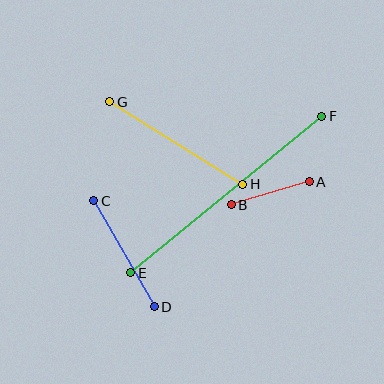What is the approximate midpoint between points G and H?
The midpoint is at approximately (176, 143) pixels.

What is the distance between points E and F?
The distance is approximately 246 pixels.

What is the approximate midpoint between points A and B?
The midpoint is at approximately (270, 193) pixels.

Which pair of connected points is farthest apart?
Points E and F are farthest apart.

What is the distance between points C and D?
The distance is approximately 122 pixels.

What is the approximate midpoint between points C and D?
The midpoint is at approximately (124, 254) pixels.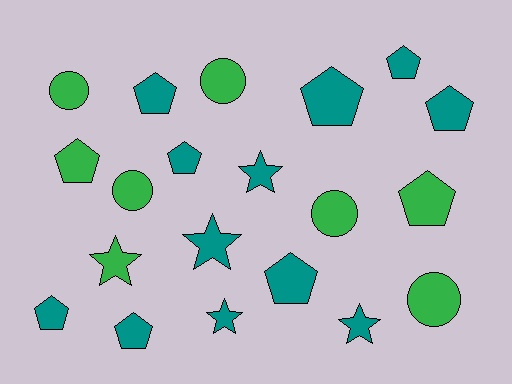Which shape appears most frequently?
Pentagon, with 10 objects.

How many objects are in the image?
There are 20 objects.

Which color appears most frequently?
Teal, with 12 objects.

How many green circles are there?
There are 5 green circles.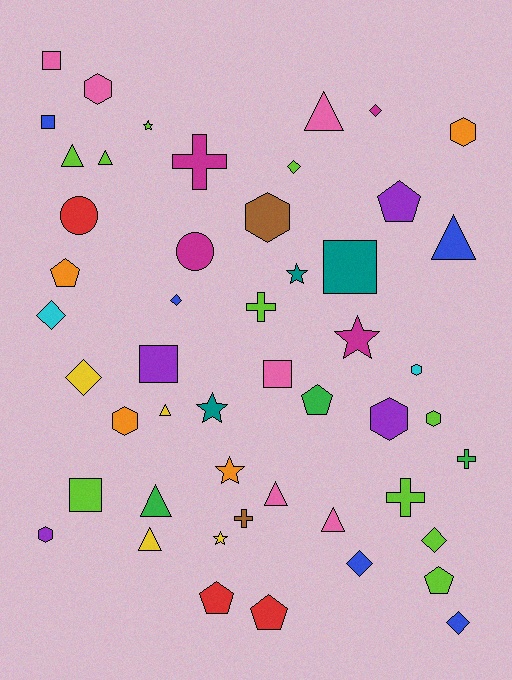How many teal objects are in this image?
There are 3 teal objects.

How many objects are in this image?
There are 50 objects.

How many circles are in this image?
There are 2 circles.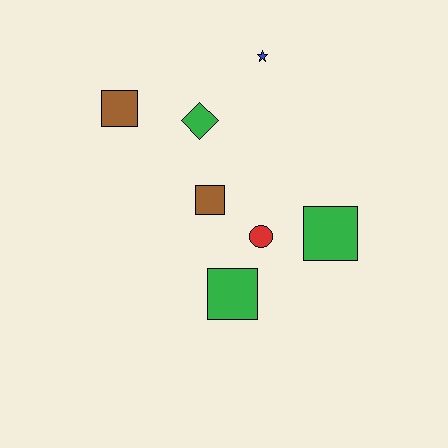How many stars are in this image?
There is 1 star.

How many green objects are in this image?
There are 3 green objects.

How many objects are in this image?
There are 7 objects.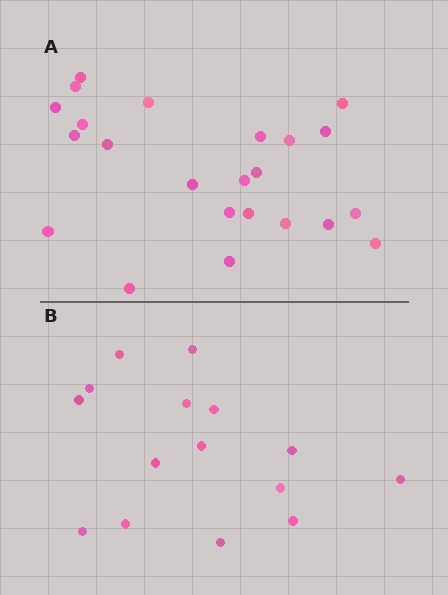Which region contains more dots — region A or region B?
Region A (the top region) has more dots.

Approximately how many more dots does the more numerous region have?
Region A has roughly 8 or so more dots than region B.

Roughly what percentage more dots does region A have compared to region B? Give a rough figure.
About 55% more.